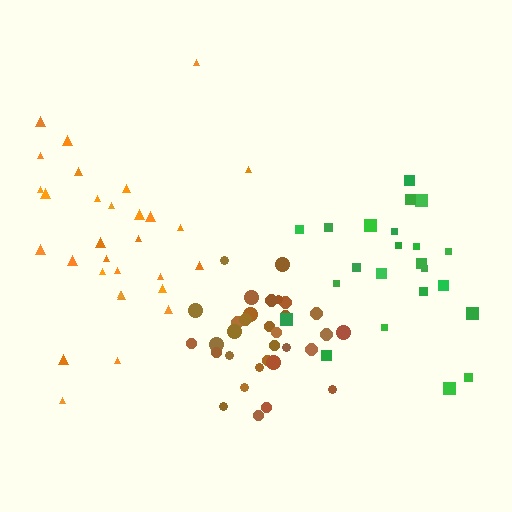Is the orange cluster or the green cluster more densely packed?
Green.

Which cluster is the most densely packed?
Brown.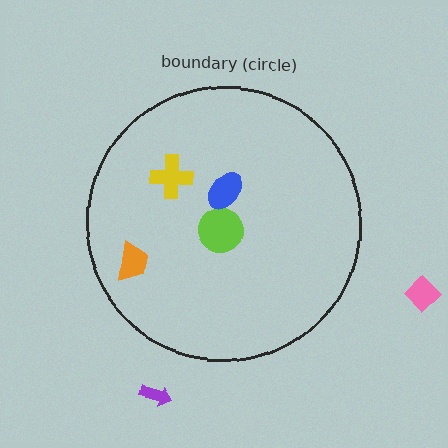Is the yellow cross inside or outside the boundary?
Inside.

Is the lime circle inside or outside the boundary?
Inside.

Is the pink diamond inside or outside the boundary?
Outside.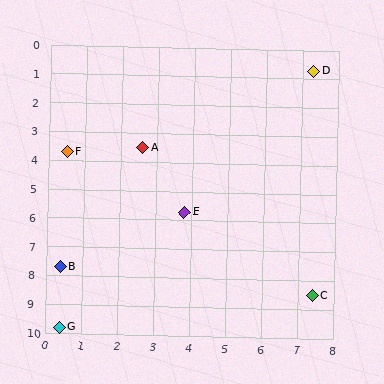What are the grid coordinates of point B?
Point B is at approximately (0.4, 7.7).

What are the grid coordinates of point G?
Point G is at approximately (0.4, 9.8).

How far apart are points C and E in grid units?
Points C and E are about 4.6 grid units apart.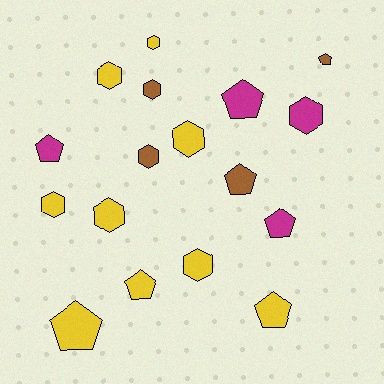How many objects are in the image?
There are 17 objects.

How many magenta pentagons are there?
There are 3 magenta pentagons.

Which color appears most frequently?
Yellow, with 9 objects.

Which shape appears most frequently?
Hexagon, with 9 objects.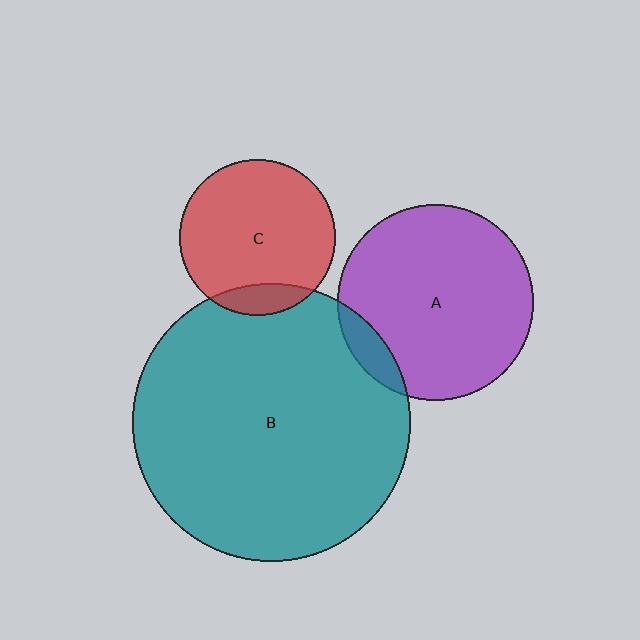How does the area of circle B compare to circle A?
Approximately 2.0 times.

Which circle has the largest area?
Circle B (teal).